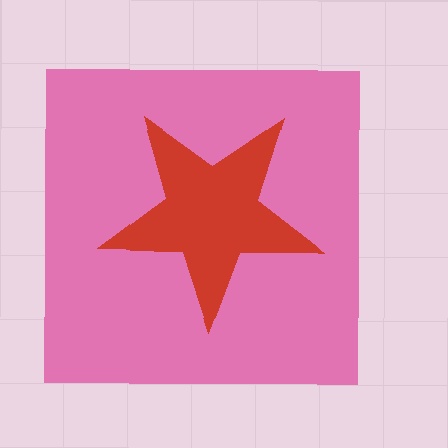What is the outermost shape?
The pink square.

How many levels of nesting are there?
2.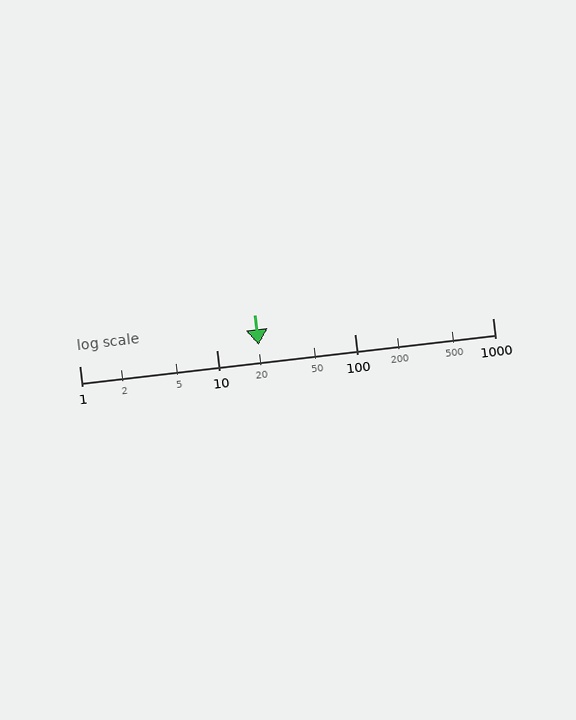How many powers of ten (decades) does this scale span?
The scale spans 3 decades, from 1 to 1000.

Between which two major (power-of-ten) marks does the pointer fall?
The pointer is between 10 and 100.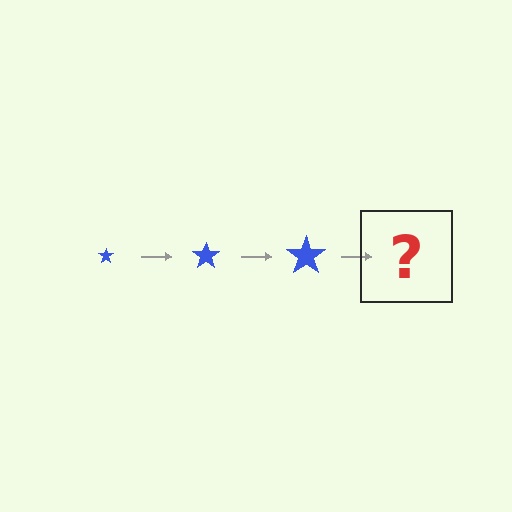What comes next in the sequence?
The next element should be a blue star, larger than the previous one.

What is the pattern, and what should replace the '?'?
The pattern is that the star gets progressively larger each step. The '?' should be a blue star, larger than the previous one.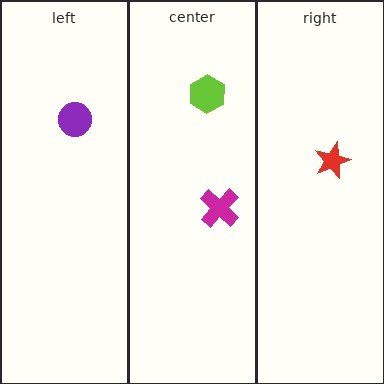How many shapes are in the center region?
2.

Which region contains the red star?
The right region.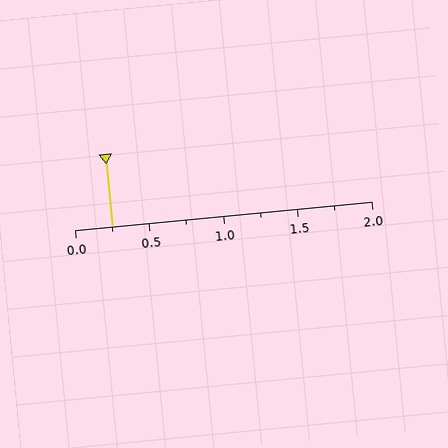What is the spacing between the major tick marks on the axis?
The major ticks are spaced 0.5 apart.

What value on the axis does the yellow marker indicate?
The marker indicates approximately 0.25.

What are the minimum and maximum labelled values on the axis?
The axis runs from 0.0 to 2.0.